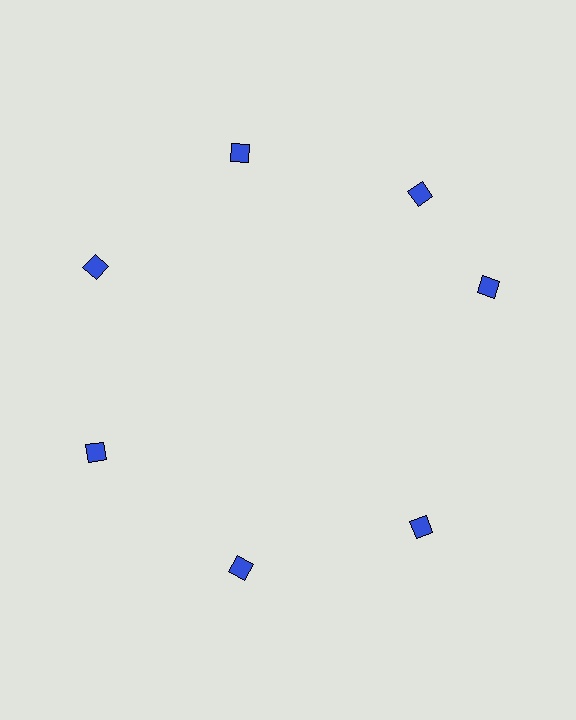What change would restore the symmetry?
The symmetry would be restored by rotating it back into even spacing with its neighbors so that all 7 diamonds sit at equal angles and equal distance from the center.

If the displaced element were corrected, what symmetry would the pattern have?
It would have 7-fold rotational symmetry — the pattern would map onto itself every 51 degrees.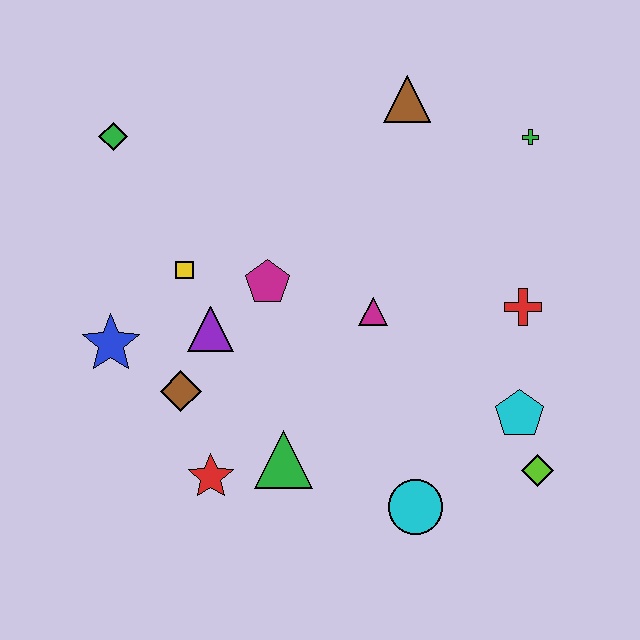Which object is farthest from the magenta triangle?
The green diamond is farthest from the magenta triangle.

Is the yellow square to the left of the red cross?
Yes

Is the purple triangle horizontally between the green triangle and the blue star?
Yes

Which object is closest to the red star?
The green triangle is closest to the red star.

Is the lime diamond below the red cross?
Yes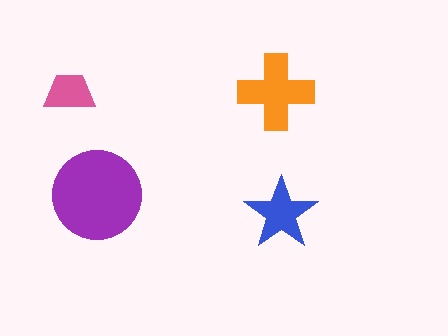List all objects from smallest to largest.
The pink trapezoid, the blue star, the orange cross, the purple circle.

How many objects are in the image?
There are 4 objects in the image.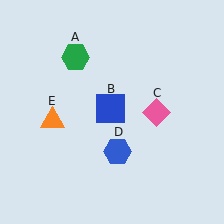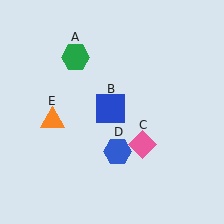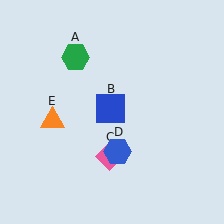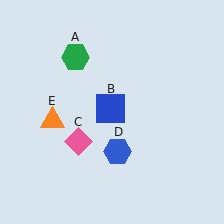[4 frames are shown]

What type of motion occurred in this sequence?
The pink diamond (object C) rotated clockwise around the center of the scene.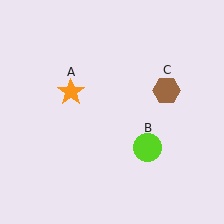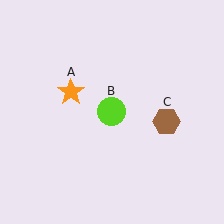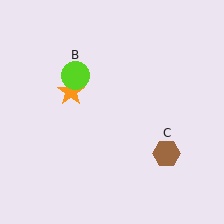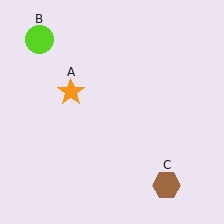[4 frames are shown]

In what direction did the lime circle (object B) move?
The lime circle (object B) moved up and to the left.